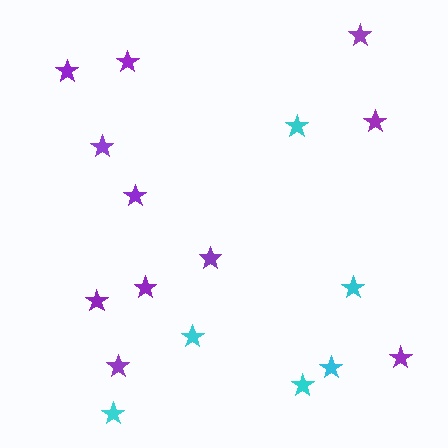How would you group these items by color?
There are 2 groups: one group of purple stars (11) and one group of cyan stars (6).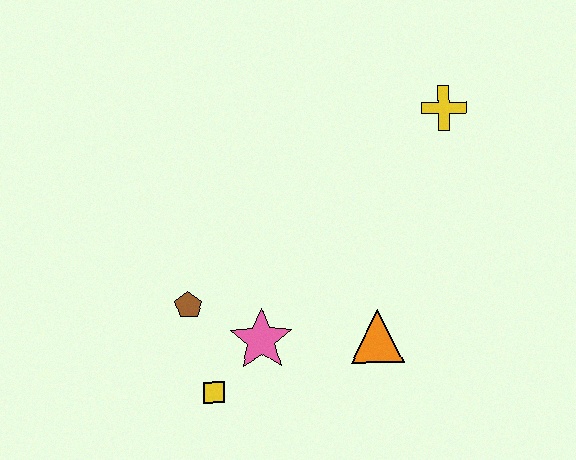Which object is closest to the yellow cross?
The orange triangle is closest to the yellow cross.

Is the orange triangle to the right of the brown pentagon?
Yes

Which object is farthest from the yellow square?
The yellow cross is farthest from the yellow square.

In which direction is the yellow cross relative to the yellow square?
The yellow cross is above the yellow square.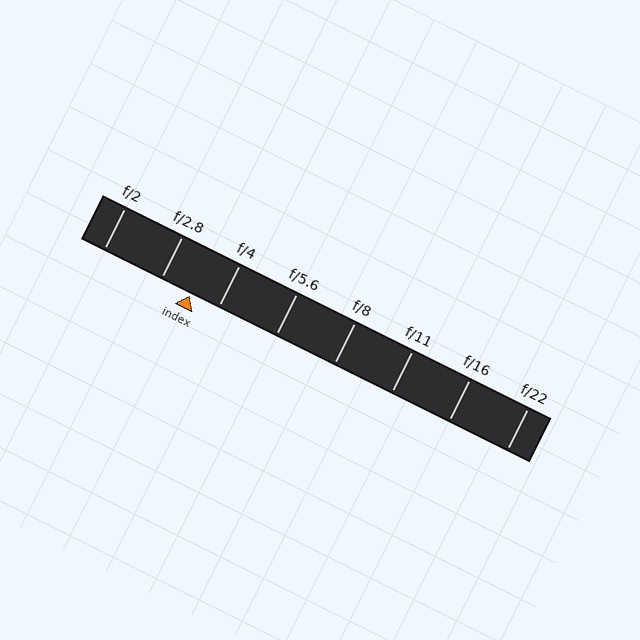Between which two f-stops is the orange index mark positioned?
The index mark is between f/2.8 and f/4.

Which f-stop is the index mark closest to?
The index mark is closest to f/4.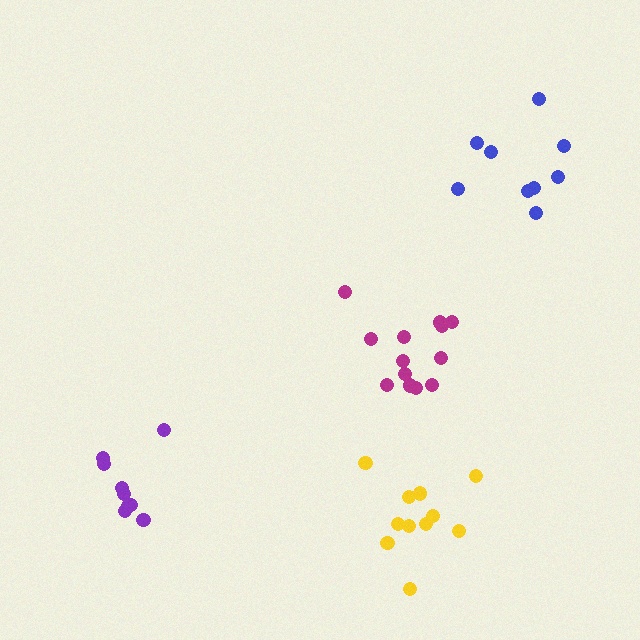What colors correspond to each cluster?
The clusters are colored: blue, purple, magenta, yellow.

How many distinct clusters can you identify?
There are 4 distinct clusters.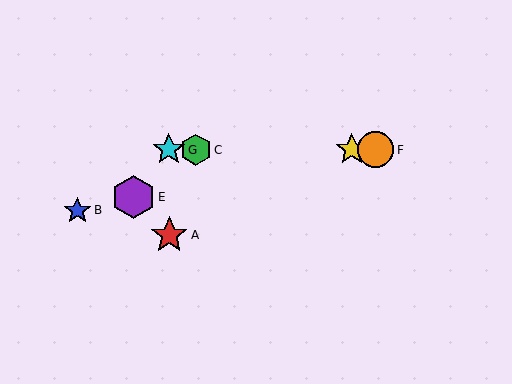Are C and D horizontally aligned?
Yes, both are at y≈150.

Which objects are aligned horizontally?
Objects C, D, F, G are aligned horizontally.